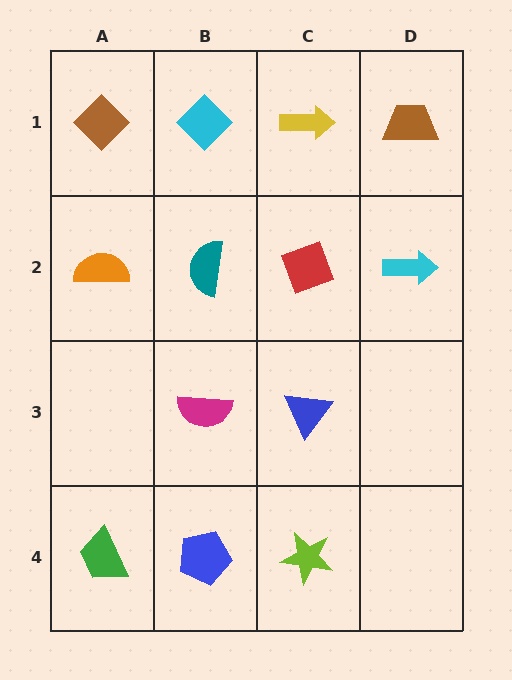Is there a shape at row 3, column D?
No, that cell is empty.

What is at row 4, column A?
A green trapezoid.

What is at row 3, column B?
A magenta semicircle.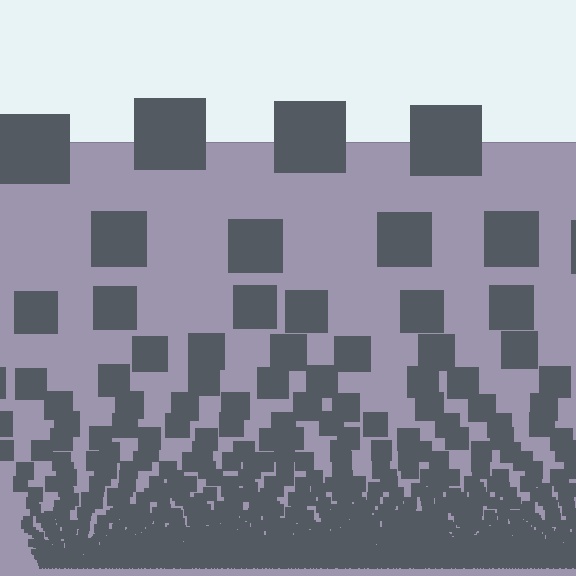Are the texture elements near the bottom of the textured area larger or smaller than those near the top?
Smaller. The gradient is inverted — elements near the bottom are smaller and denser.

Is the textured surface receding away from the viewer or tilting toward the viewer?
The surface appears to tilt toward the viewer. Texture elements get larger and sparser toward the top.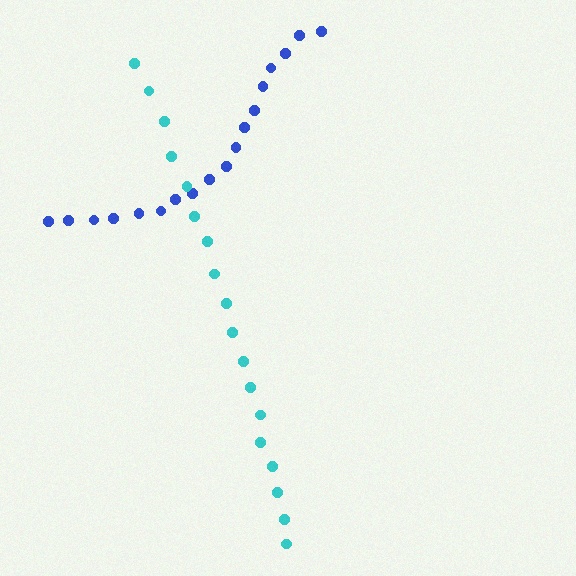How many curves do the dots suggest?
There are 2 distinct paths.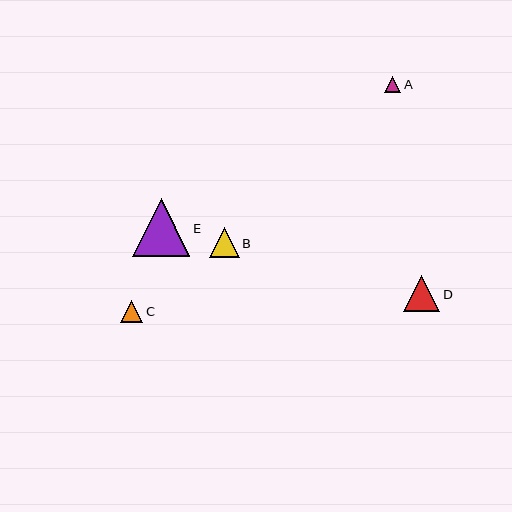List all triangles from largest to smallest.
From largest to smallest: E, D, B, C, A.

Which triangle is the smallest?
Triangle A is the smallest with a size of approximately 16 pixels.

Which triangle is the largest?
Triangle E is the largest with a size of approximately 58 pixels.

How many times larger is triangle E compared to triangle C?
Triangle E is approximately 2.6 times the size of triangle C.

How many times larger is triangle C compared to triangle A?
Triangle C is approximately 1.3 times the size of triangle A.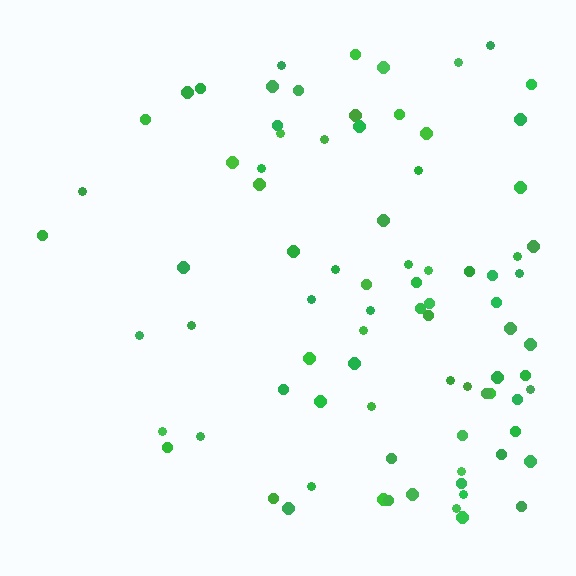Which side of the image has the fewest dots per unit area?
The left.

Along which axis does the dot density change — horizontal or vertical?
Horizontal.